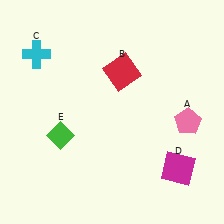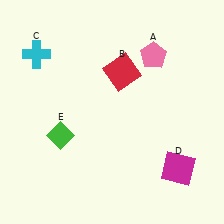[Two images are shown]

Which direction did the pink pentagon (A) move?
The pink pentagon (A) moved up.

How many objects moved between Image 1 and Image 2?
1 object moved between the two images.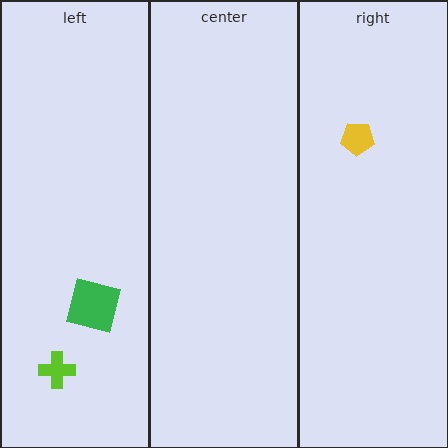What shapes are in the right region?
The yellow pentagon.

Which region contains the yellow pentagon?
The right region.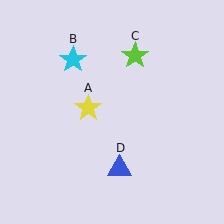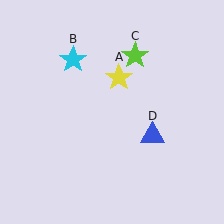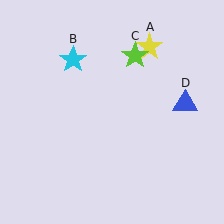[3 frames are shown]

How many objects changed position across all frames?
2 objects changed position: yellow star (object A), blue triangle (object D).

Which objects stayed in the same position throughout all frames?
Cyan star (object B) and lime star (object C) remained stationary.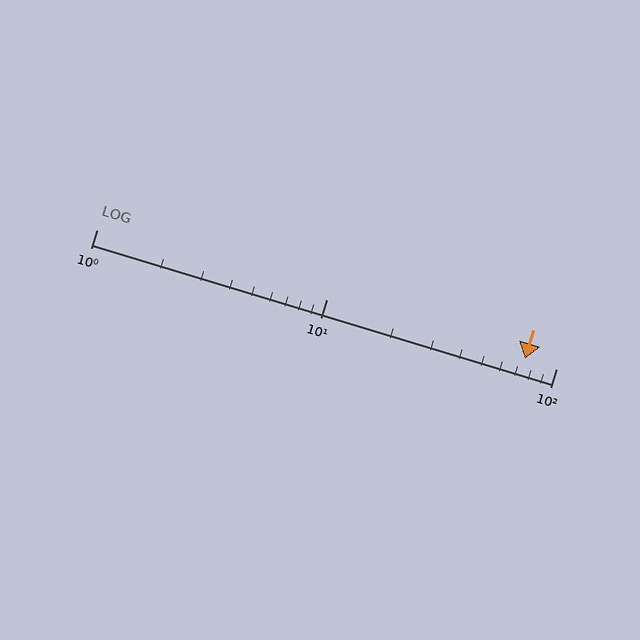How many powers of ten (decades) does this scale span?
The scale spans 2 decades, from 1 to 100.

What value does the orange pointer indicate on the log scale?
The pointer indicates approximately 73.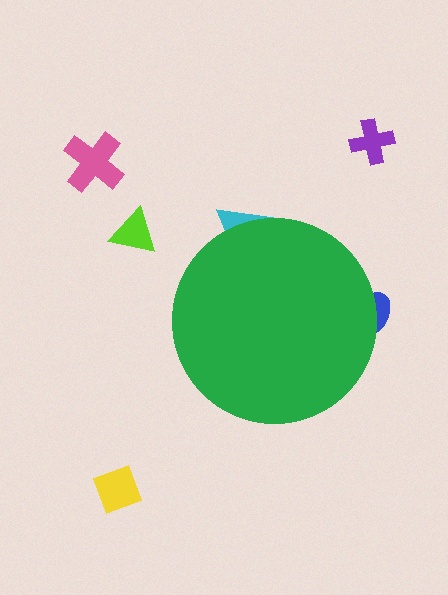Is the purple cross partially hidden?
No, the purple cross is fully visible.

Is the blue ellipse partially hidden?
Yes, the blue ellipse is partially hidden behind the green circle.